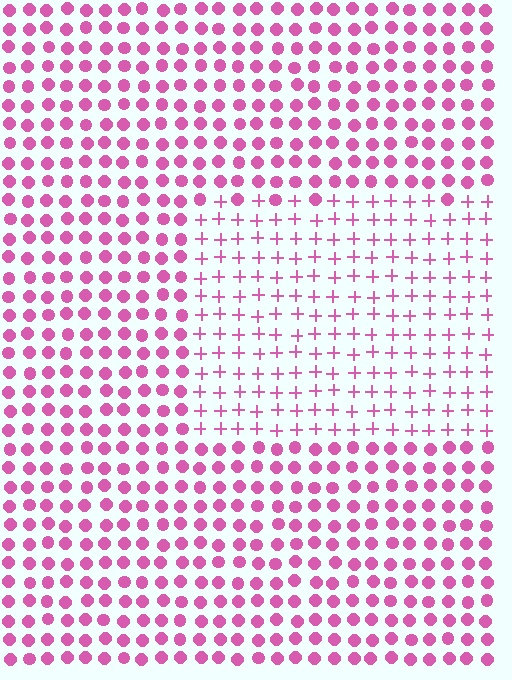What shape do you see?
I see a rectangle.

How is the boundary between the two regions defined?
The boundary is defined by a change in element shape: plus signs inside vs. circles outside. All elements share the same color and spacing.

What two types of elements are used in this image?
The image uses plus signs inside the rectangle region and circles outside it.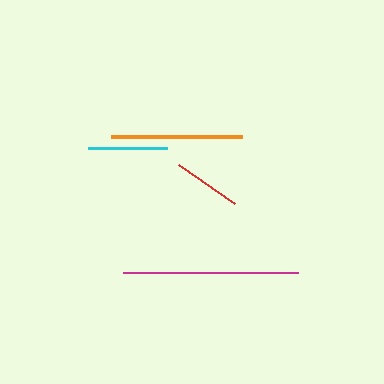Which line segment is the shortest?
The red line is the shortest at approximately 68 pixels.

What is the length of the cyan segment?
The cyan segment is approximately 79 pixels long.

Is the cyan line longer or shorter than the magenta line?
The magenta line is longer than the cyan line.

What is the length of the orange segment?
The orange segment is approximately 131 pixels long.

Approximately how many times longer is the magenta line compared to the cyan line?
The magenta line is approximately 2.2 times the length of the cyan line.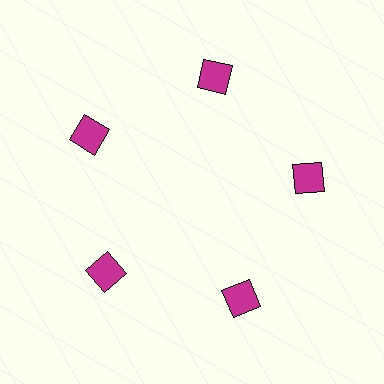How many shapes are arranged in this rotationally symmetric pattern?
There are 5 shapes, arranged in 5 groups of 1.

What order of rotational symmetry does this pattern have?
This pattern has 5-fold rotational symmetry.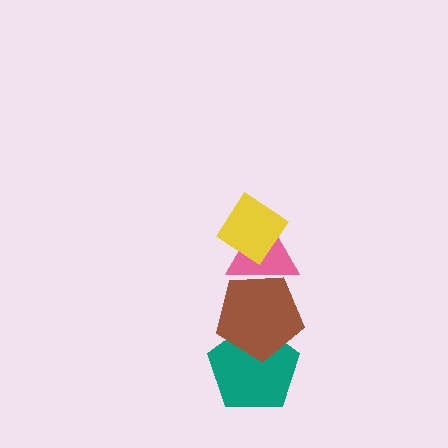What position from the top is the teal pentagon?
The teal pentagon is 4th from the top.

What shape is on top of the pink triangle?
The yellow diamond is on top of the pink triangle.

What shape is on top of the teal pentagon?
The brown pentagon is on top of the teal pentagon.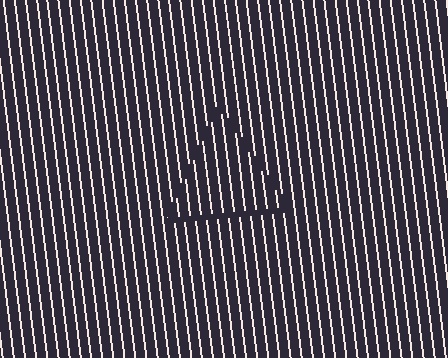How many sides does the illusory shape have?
3 sides — the line-ends trace a triangle.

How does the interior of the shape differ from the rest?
The interior of the shape contains the same grating, shifted by half a period — the contour is defined by the phase discontinuity where line-ends from the inner and outer gratings abut.